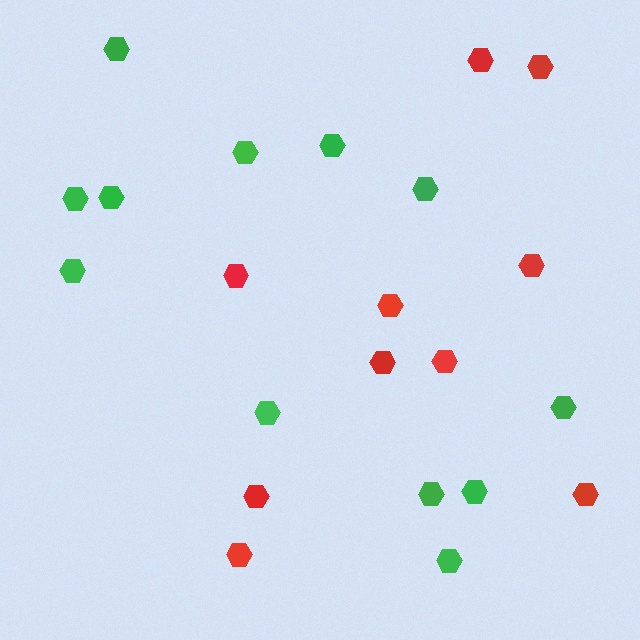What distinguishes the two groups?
There are 2 groups: one group of green hexagons (12) and one group of red hexagons (10).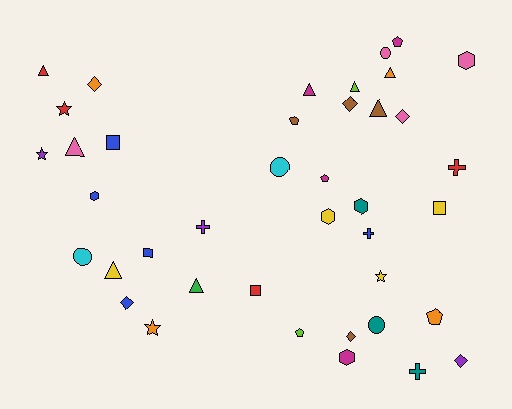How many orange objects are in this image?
There are 4 orange objects.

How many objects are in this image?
There are 40 objects.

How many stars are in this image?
There are 4 stars.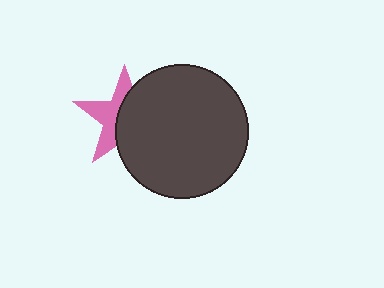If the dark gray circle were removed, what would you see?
You would see the complete pink star.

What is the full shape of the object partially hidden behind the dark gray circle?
The partially hidden object is a pink star.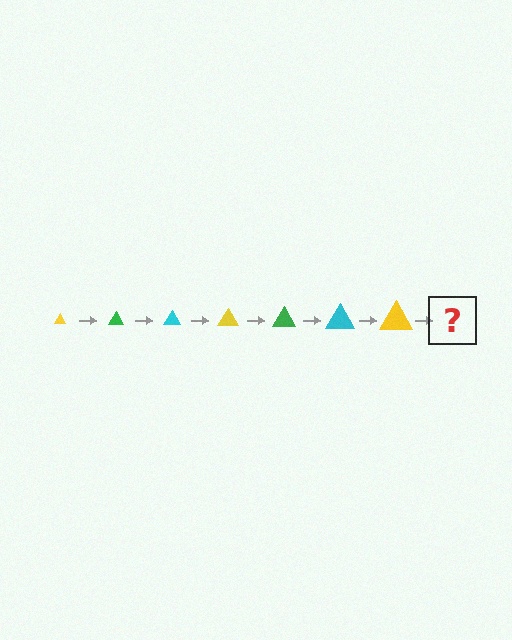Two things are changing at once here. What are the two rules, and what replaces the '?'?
The two rules are that the triangle grows larger each step and the color cycles through yellow, green, and cyan. The '?' should be a green triangle, larger than the previous one.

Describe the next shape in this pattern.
It should be a green triangle, larger than the previous one.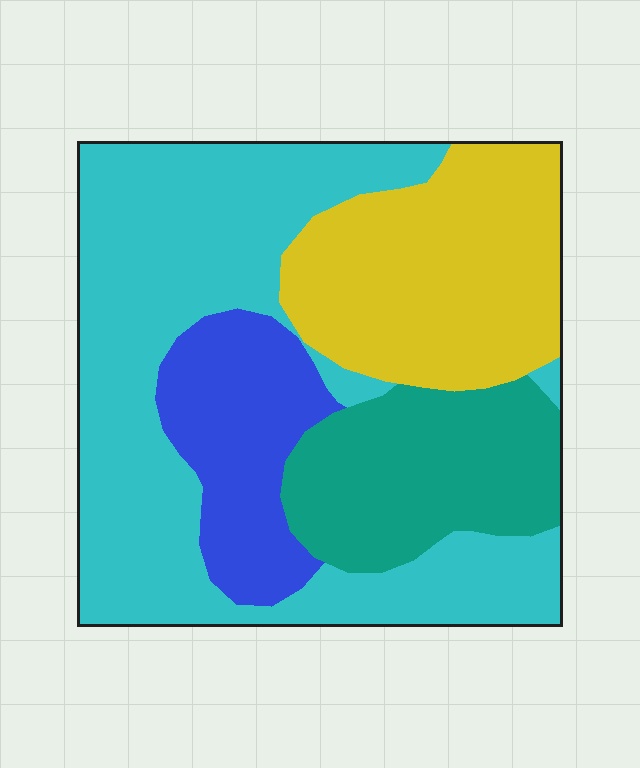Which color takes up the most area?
Cyan, at roughly 45%.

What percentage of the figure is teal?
Teal covers roughly 20% of the figure.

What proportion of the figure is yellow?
Yellow takes up between a sixth and a third of the figure.